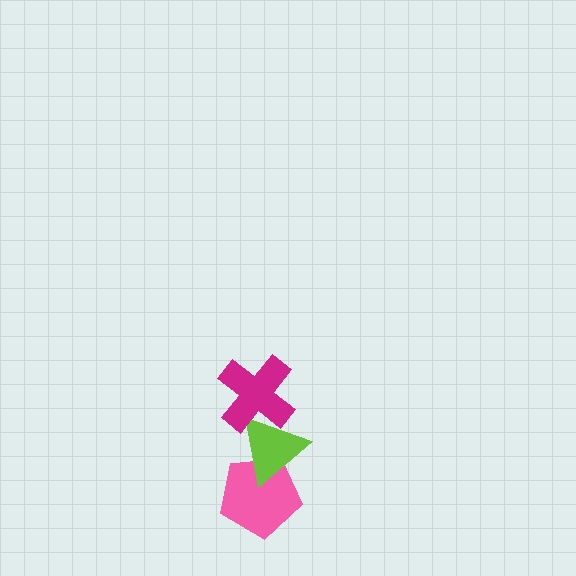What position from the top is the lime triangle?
The lime triangle is 2nd from the top.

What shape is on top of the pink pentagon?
The lime triangle is on top of the pink pentagon.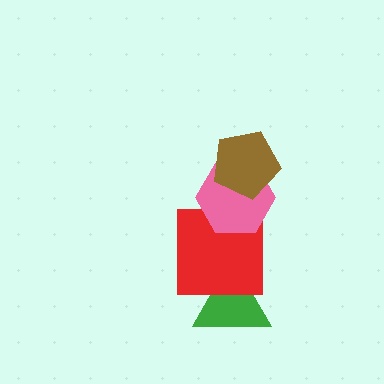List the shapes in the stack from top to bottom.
From top to bottom: the brown pentagon, the pink hexagon, the red square, the green triangle.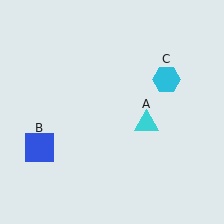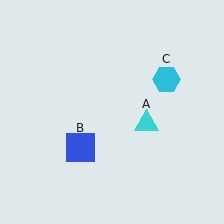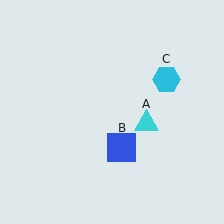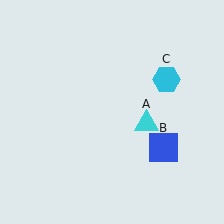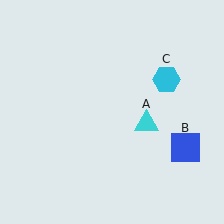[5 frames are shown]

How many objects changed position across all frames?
1 object changed position: blue square (object B).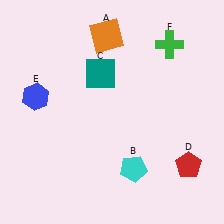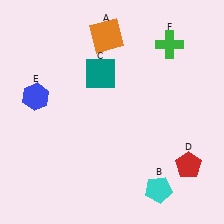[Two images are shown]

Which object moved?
The cyan pentagon (B) moved right.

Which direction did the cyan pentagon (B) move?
The cyan pentagon (B) moved right.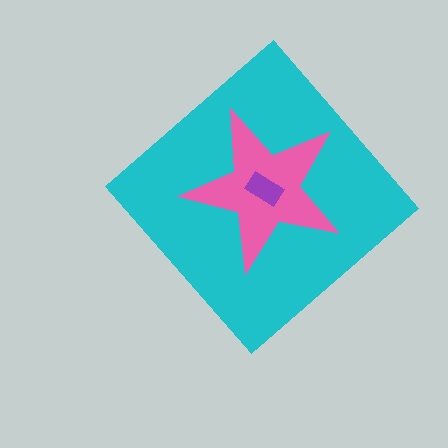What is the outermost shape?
The cyan diamond.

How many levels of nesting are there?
3.